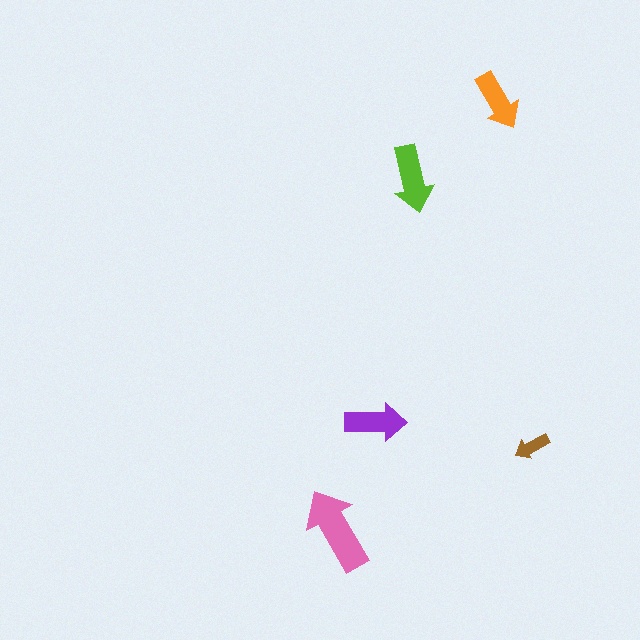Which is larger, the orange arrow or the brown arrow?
The orange one.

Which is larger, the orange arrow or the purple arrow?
The purple one.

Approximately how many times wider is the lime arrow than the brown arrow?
About 2 times wider.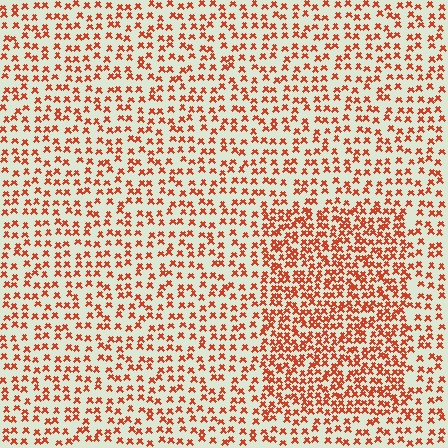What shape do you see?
I see a rectangle.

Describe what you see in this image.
The image contains small red elements arranged at two different densities. A rectangle-shaped region is visible where the elements are more densely packed than the surrounding area.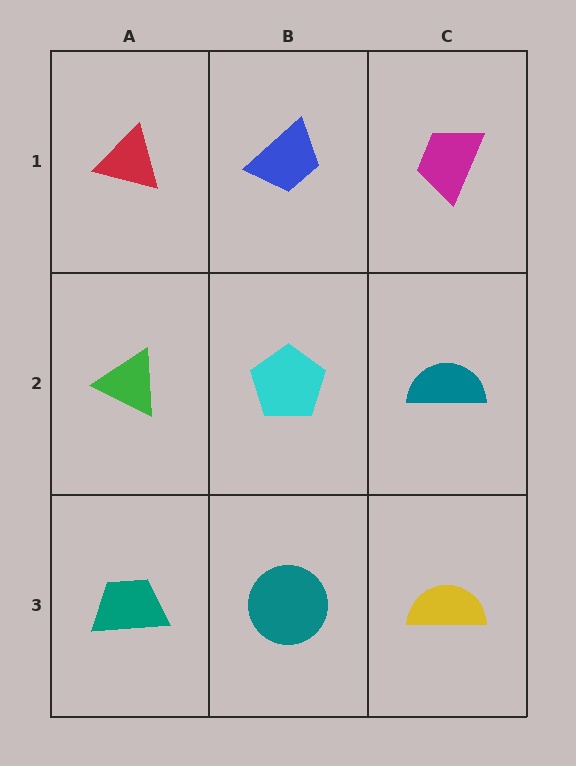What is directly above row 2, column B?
A blue trapezoid.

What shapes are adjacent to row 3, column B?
A cyan pentagon (row 2, column B), a teal trapezoid (row 3, column A), a yellow semicircle (row 3, column C).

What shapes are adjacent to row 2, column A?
A red triangle (row 1, column A), a teal trapezoid (row 3, column A), a cyan pentagon (row 2, column B).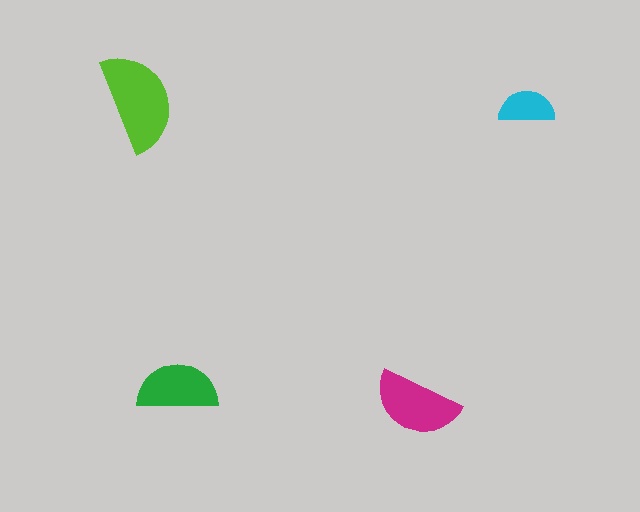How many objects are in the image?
There are 4 objects in the image.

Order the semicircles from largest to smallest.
the lime one, the magenta one, the green one, the cyan one.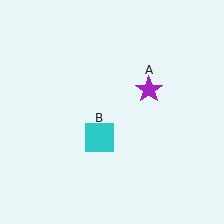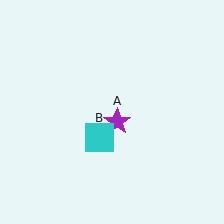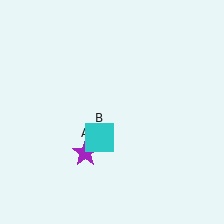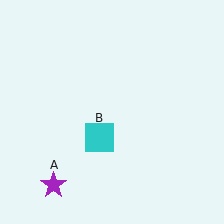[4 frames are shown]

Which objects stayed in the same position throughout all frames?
Cyan square (object B) remained stationary.